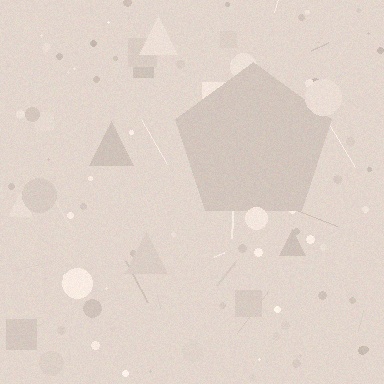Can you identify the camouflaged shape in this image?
The camouflaged shape is a pentagon.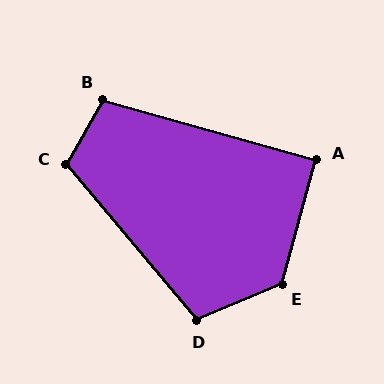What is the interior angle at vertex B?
Approximately 103 degrees (obtuse).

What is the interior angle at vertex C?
Approximately 111 degrees (obtuse).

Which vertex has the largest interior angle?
E, at approximately 129 degrees.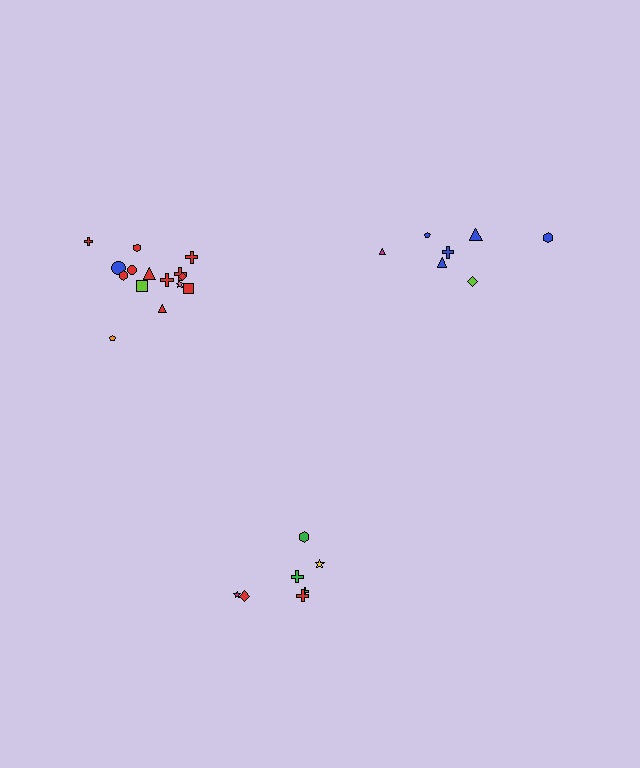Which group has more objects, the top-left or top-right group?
The top-left group.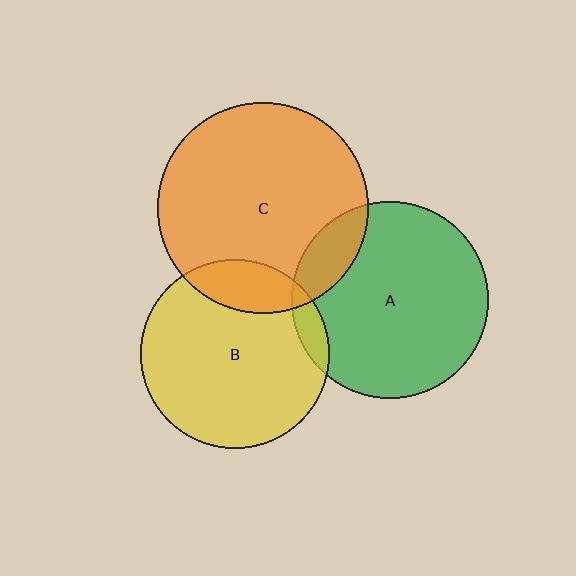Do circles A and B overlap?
Yes.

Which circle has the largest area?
Circle C (orange).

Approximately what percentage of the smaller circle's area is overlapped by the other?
Approximately 5%.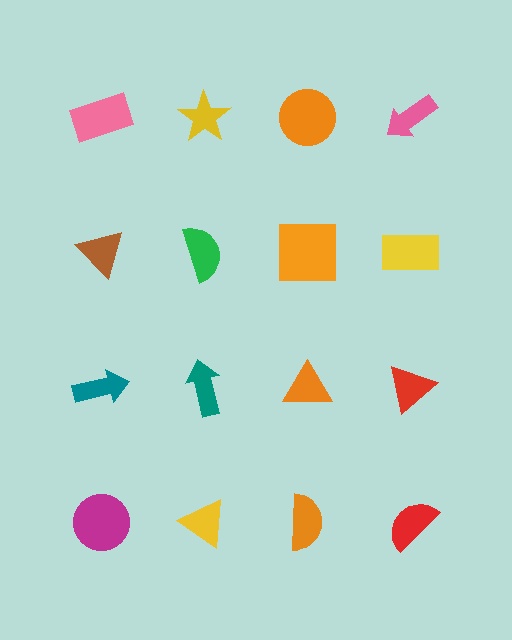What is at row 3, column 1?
A teal arrow.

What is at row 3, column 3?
An orange triangle.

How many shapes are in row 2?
4 shapes.